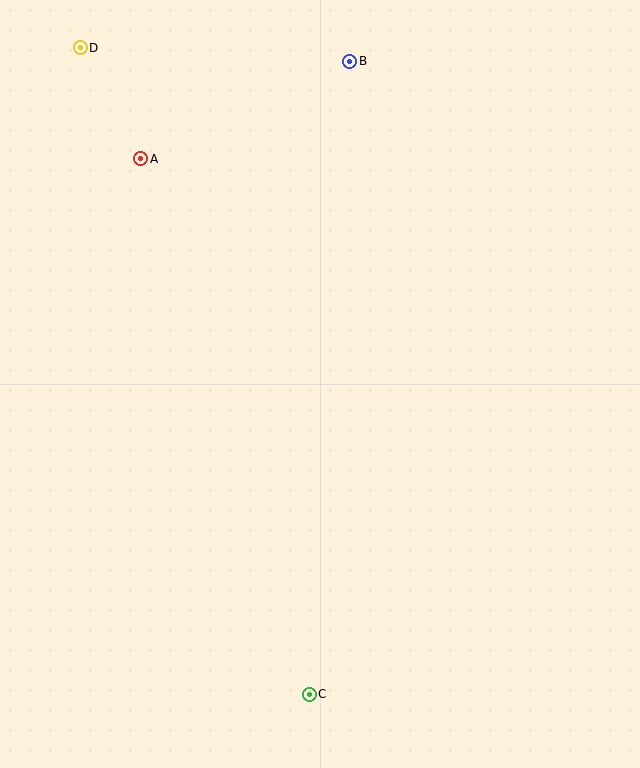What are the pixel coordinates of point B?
Point B is at (350, 61).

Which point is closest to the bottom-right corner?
Point C is closest to the bottom-right corner.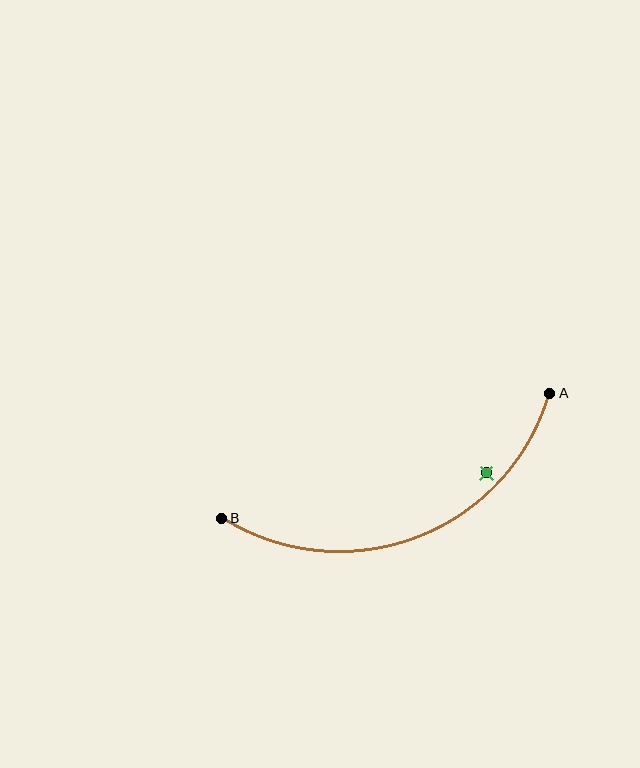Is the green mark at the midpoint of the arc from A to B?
No — the green mark does not lie on the arc at all. It sits slightly inside the curve.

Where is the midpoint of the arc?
The arc midpoint is the point on the curve farthest from the straight line joining A and B. It sits below that line.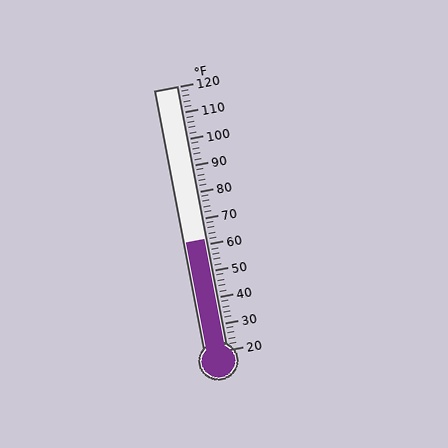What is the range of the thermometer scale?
The thermometer scale ranges from 20°F to 120°F.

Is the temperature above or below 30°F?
The temperature is above 30°F.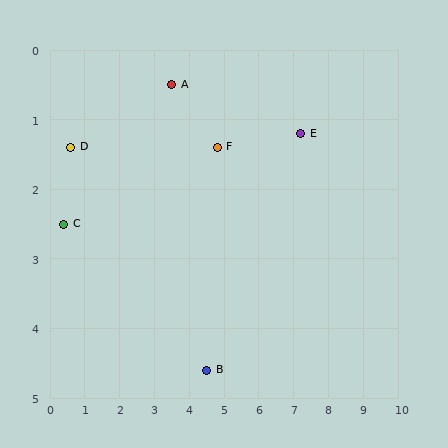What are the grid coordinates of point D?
Point D is at approximately (0.6, 1.4).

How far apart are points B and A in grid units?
Points B and A are about 4.2 grid units apart.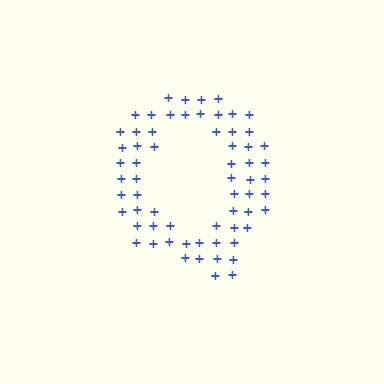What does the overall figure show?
The overall figure shows the letter Q.